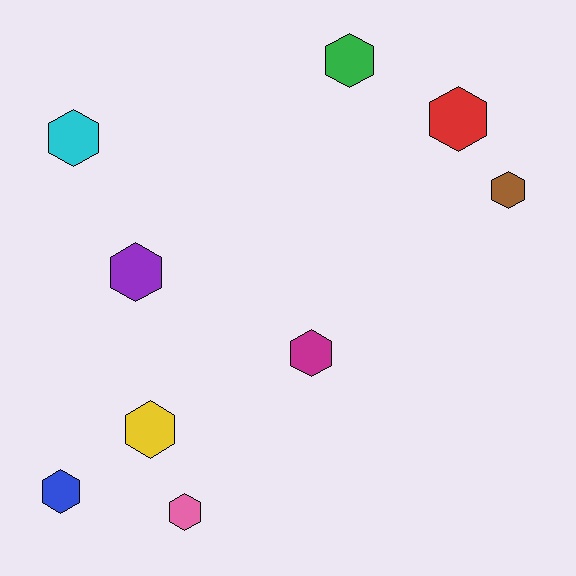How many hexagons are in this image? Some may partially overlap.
There are 9 hexagons.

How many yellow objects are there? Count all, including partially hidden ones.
There is 1 yellow object.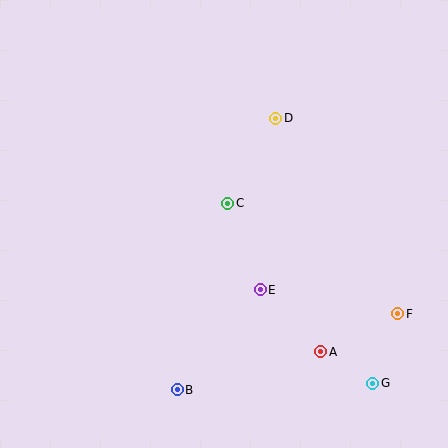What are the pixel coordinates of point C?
Point C is at (228, 203).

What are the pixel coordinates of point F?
Point F is at (397, 314).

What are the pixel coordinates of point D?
Point D is at (276, 118).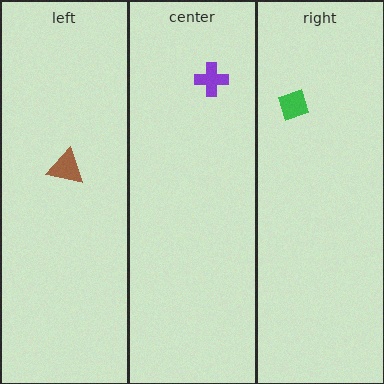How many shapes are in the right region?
1.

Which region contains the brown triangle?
The left region.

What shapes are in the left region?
The brown triangle.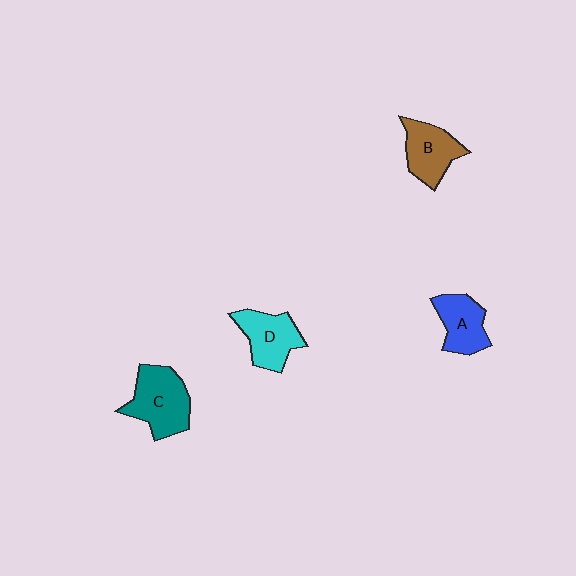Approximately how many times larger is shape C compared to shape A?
Approximately 1.4 times.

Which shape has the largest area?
Shape C (teal).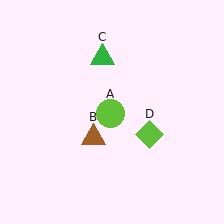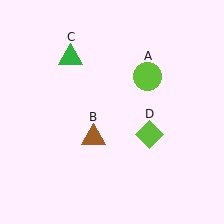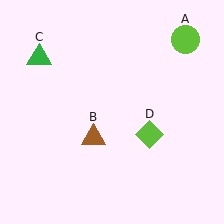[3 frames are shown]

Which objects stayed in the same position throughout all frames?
Brown triangle (object B) and lime diamond (object D) remained stationary.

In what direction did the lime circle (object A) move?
The lime circle (object A) moved up and to the right.